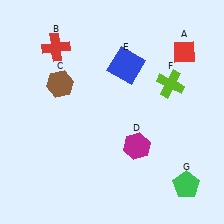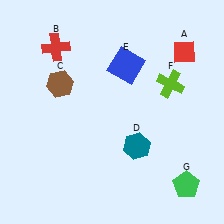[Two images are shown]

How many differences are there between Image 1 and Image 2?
There is 1 difference between the two images.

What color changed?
The hexagon (D) changed from magenta in Image 1 to teal in Image 2.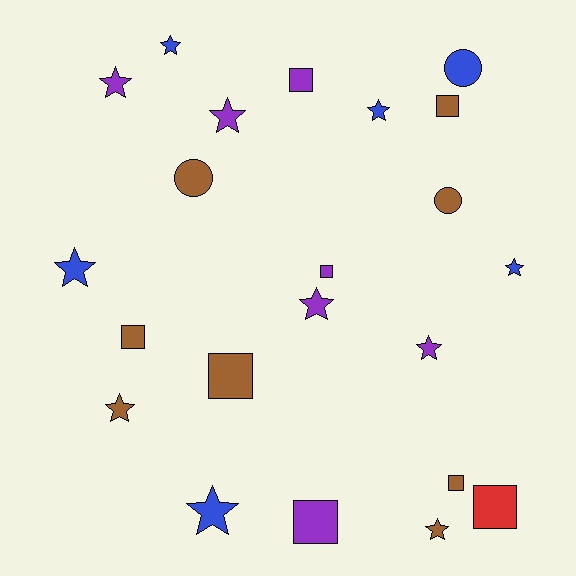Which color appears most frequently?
Brown, with 8 objects.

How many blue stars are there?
There are 5 blue stars.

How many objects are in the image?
There are 22 objects.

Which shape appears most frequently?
Star, with 11 objects.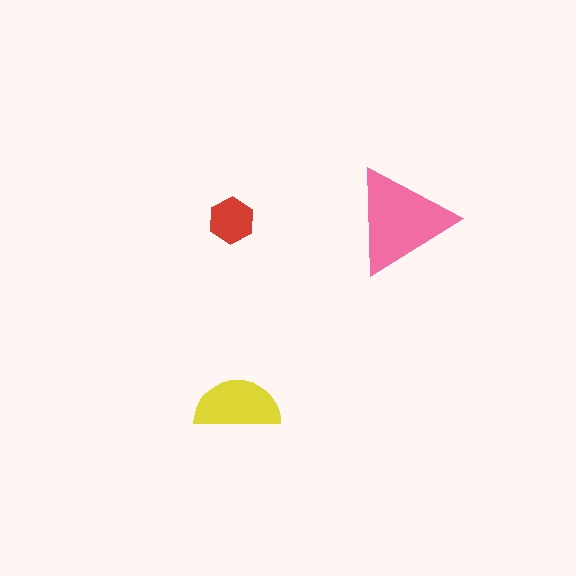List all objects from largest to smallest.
The pink triangle, the yellow semicircle, the red hexagon.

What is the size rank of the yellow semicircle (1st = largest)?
2nd.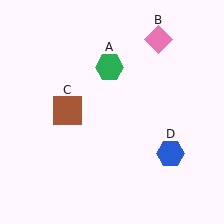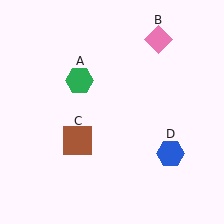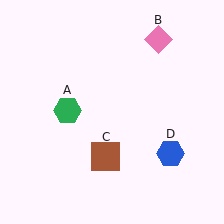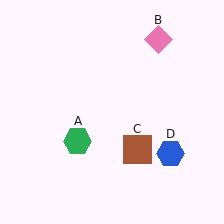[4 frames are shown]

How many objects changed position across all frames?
2 objects changed position: green hexagon (object A), brown square (object C).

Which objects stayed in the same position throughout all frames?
Pink diamond (object B) and blue hexagon (object D) remained stationary.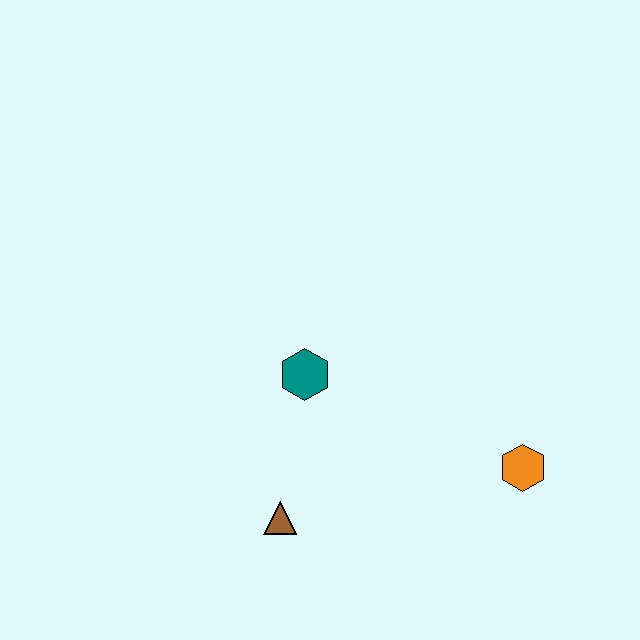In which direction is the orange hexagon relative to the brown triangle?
The orange hexagon is to the right of the brown triangle.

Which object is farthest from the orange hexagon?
The brown triangle is farthest from the orange hexagon.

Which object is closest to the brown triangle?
The teal hexagon is closest to the brown triangle.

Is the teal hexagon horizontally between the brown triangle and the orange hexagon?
Yes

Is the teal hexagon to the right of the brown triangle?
Yes